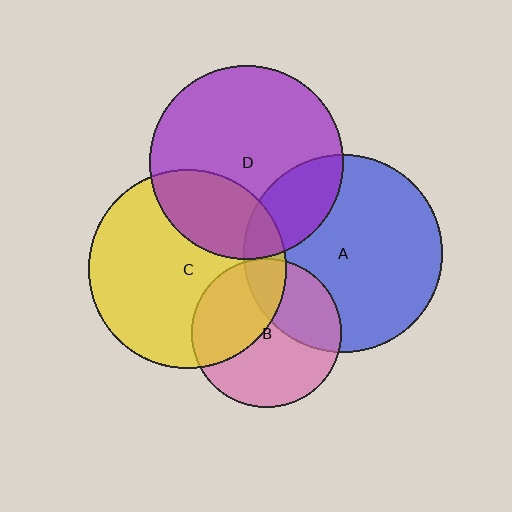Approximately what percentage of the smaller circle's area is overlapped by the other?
Approximately 20%.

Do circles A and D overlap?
Yes.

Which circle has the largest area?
Circle C (yellow).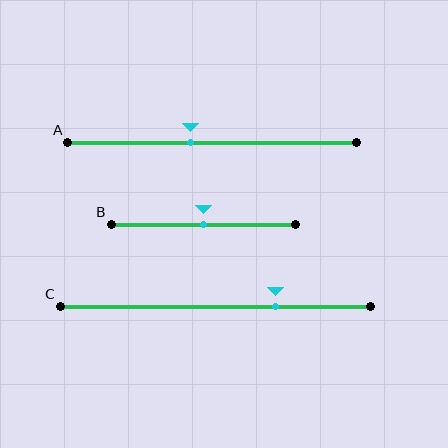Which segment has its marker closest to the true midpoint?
Segment B has its marker closest to the true midpoint.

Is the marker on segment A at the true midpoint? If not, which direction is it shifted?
No, the marker on segment A is shifted to the left by about 7% of the segment length.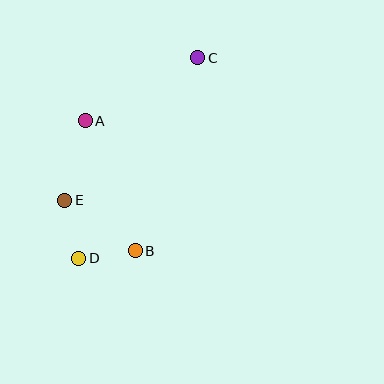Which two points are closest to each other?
Points B and D are closest to each other.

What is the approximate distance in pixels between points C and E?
The distance between C and E is approximately 195 pixels.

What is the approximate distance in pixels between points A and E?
The distance between A and E is approximately 82 pixels.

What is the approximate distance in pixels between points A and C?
The distance between A and C is approximately 129 pixels.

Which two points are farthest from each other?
Points C and D are farthest from each other.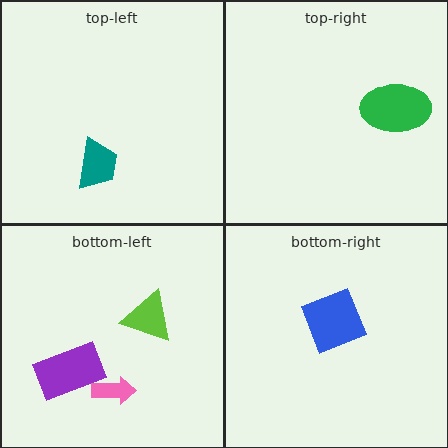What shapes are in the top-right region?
The green ellipse.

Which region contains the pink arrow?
The bottom-left region.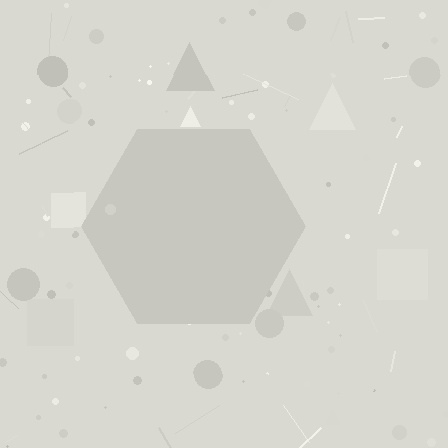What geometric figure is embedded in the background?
A hexagon is embedded in the background.